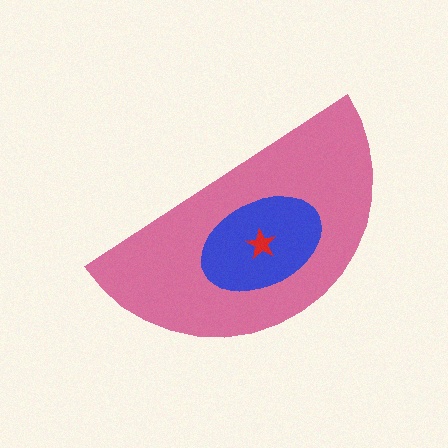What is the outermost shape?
The pink semicircle.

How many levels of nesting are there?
3.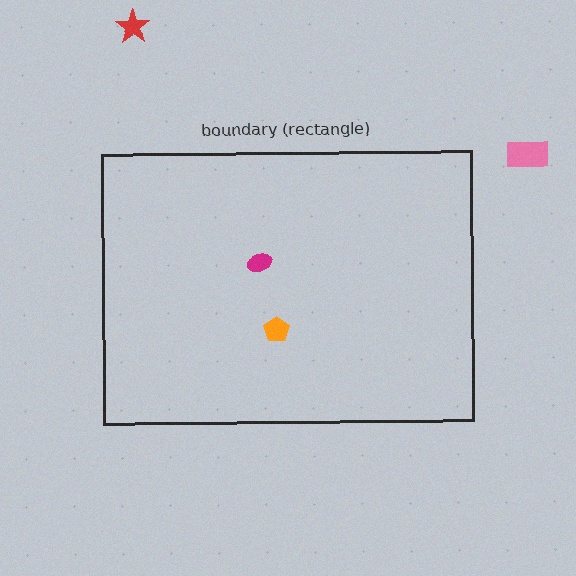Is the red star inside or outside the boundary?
Outside.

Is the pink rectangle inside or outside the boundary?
Outside.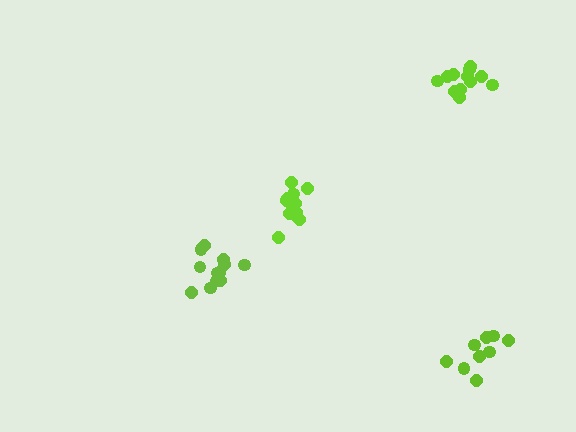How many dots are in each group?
Group 1: 12 dots, Group 2: 14 dots, Group 3: 12 dots, Group 4: 9 dots (47 total).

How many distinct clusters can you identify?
There are 4 distinct clusters.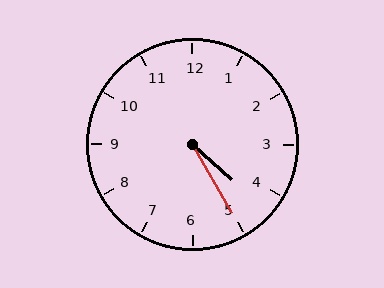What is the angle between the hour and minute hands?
Approximately 18 degrees.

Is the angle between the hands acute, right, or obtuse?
It is acute.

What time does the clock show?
4:25.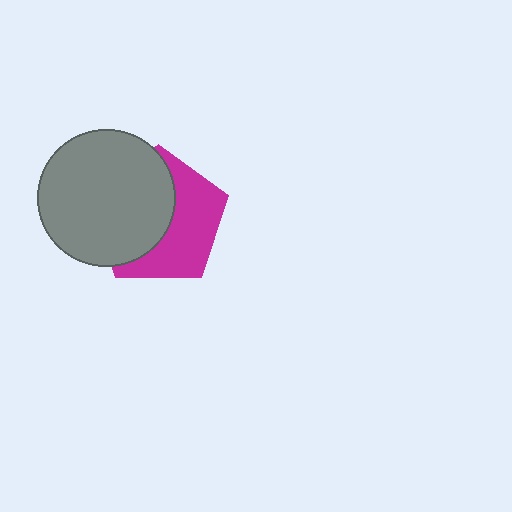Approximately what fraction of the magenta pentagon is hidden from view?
Roughly 52% of the magenta pentagon is hidden behind the gray circle.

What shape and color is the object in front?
The object in front is a gray circle.